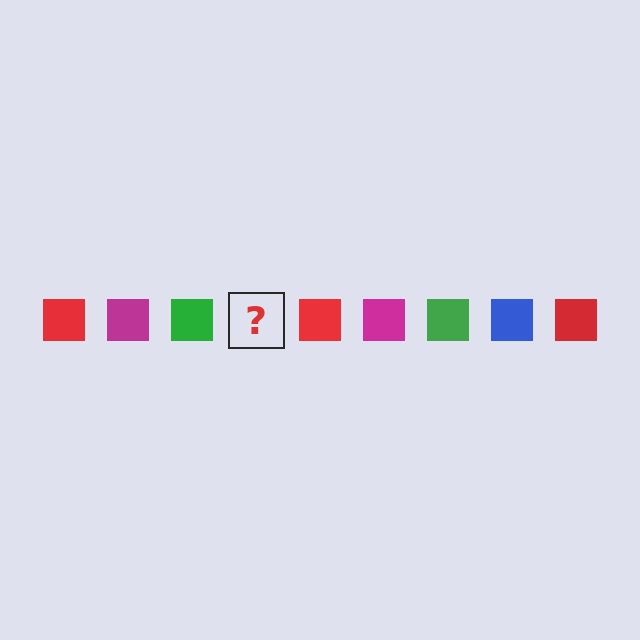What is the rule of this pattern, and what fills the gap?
The rule is that the pattern cycles through red, magenta, green, blue squares. The gap should be filled with a blue square.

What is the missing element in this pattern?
The missing element is a blue square.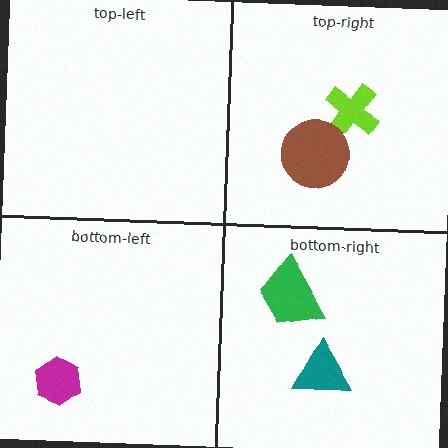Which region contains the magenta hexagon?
The bottom-left region.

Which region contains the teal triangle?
The bottom-right region.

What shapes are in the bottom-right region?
The teal triangle, the green trapezoid.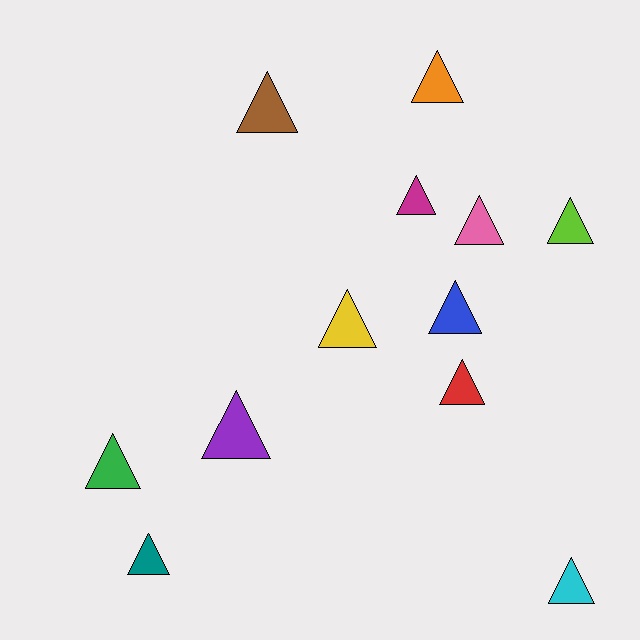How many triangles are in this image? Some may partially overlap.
There are 12 triangles.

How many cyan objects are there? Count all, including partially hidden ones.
There is 1 cyan object.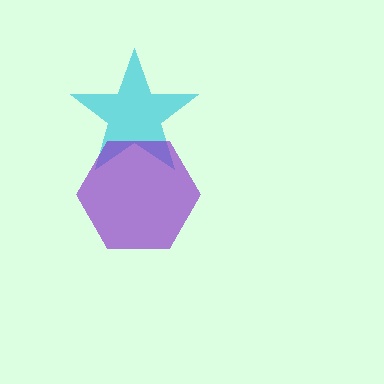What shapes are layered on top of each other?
The layered shapes are: a cyan star, a purple hexagon.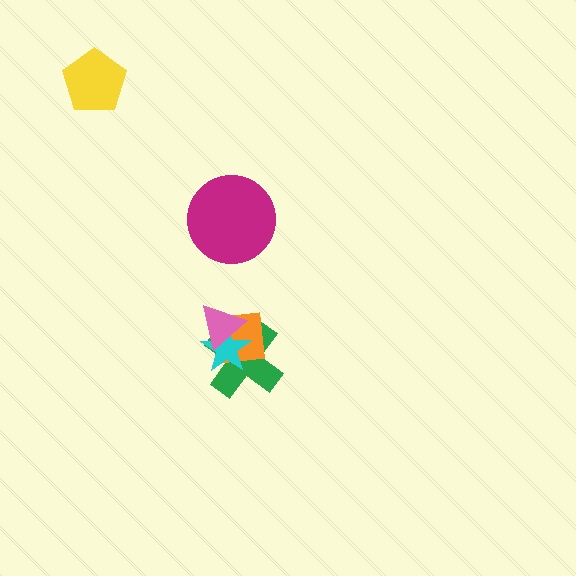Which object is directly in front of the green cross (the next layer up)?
The orange square is directly in front of the green cross.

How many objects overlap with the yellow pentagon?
0 objects overlap with the yellow pentagon.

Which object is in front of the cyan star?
The pink triangle is in front of the cyan star.